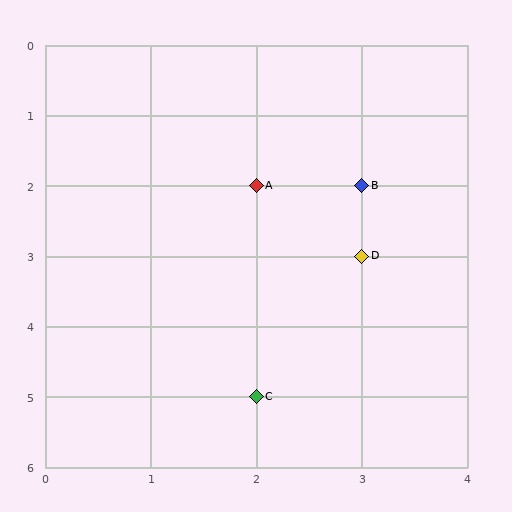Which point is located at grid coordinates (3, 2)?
Point B is at (3, 2).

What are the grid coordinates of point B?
Point B is at grid coordinates (3, 2).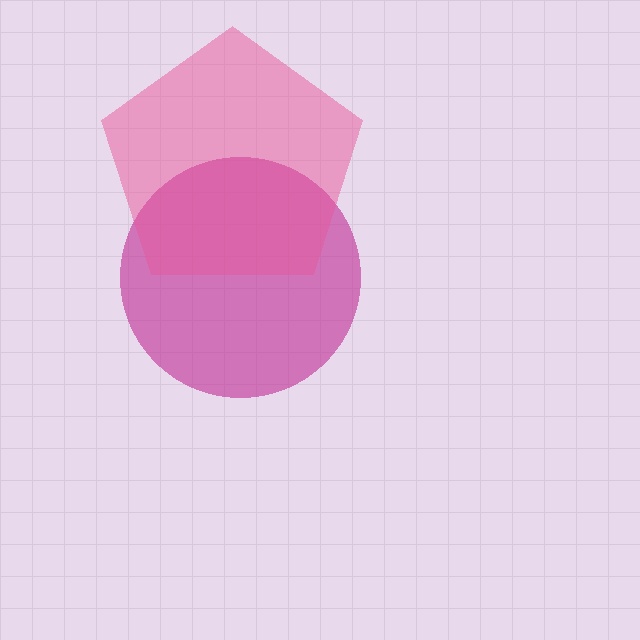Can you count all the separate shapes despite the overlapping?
Yes, there are 2 separate shapes.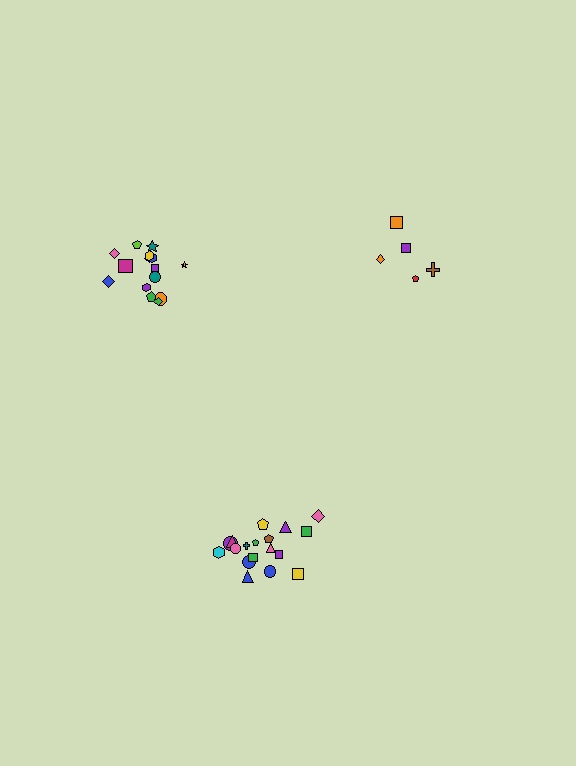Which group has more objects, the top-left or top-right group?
The top-left group.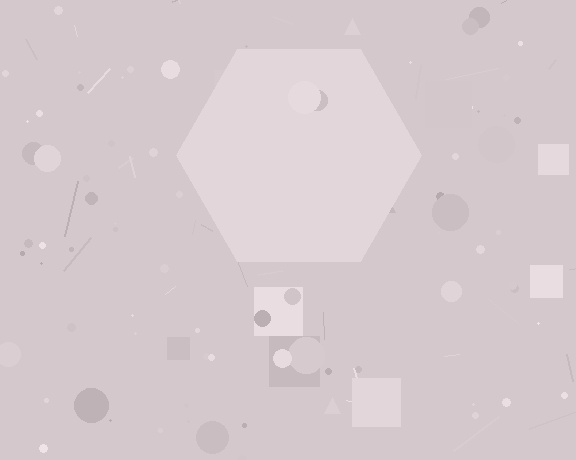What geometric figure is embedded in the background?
A hexagon is embedded in the background.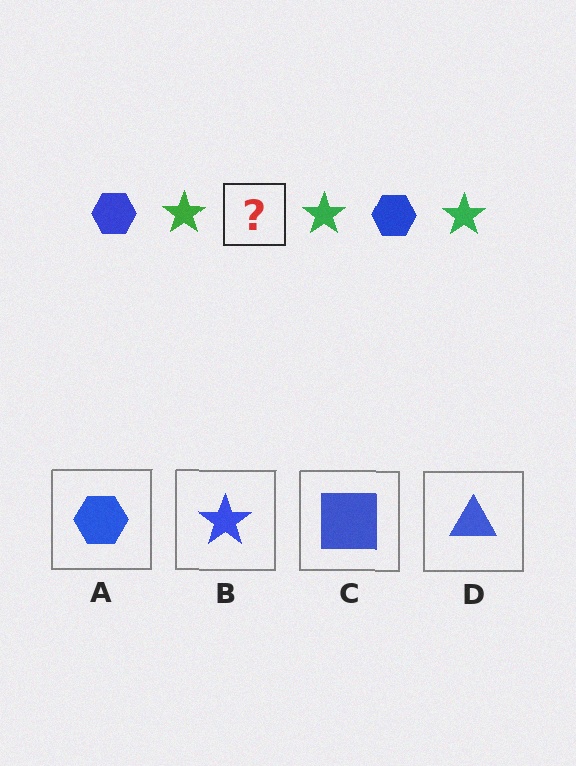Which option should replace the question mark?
Option A.